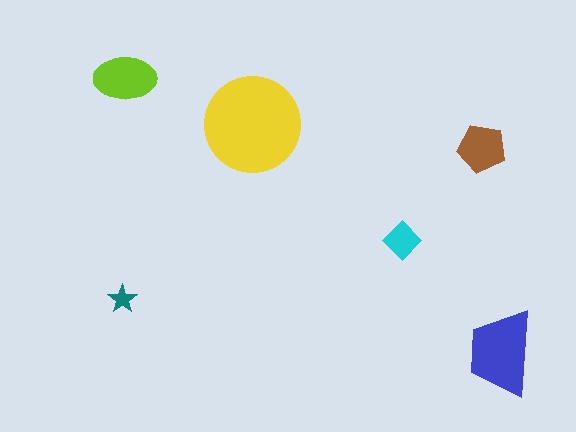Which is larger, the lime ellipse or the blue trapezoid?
The blue trapezoid.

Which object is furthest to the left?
The teal star is leftmost.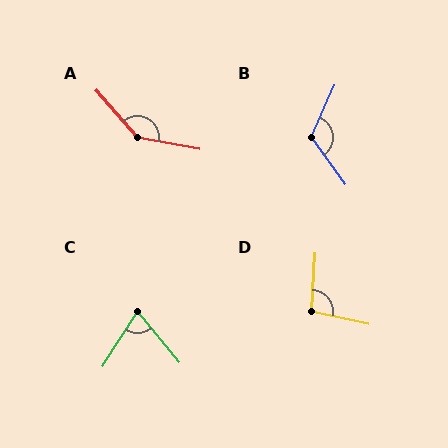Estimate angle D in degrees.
Approximately 99 degrees.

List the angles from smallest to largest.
C (72°), D (99°), B (120°), A (142°).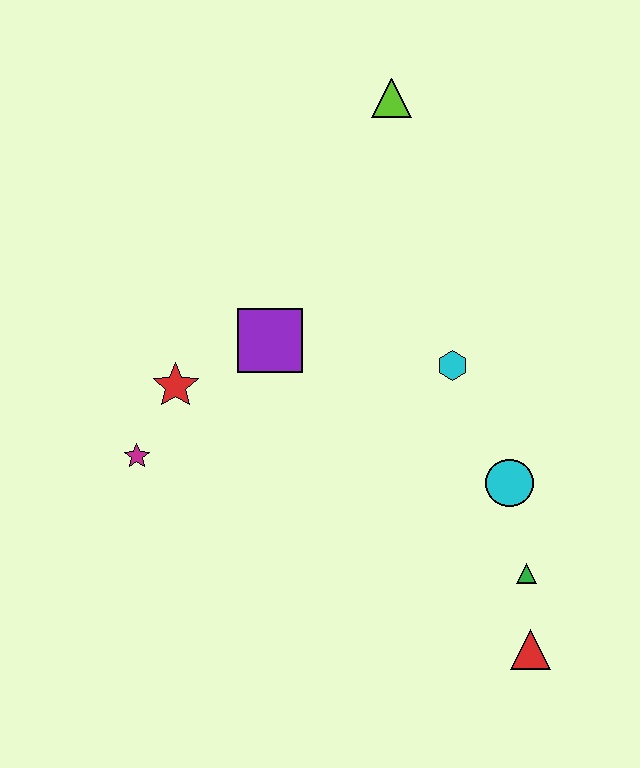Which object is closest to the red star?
The magenta star is closest to the red star.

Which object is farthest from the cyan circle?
The lime triangle is farthest from the cyan circle.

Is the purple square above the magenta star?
Yes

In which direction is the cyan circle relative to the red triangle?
The cyan circle is above the red triangle.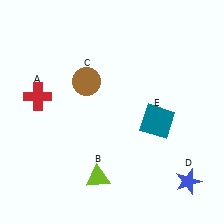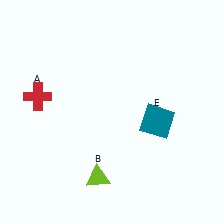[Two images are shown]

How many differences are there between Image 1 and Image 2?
There are 2 differences between the two images.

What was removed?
The brown circle (C), the blue star (D) were removed in Image 2.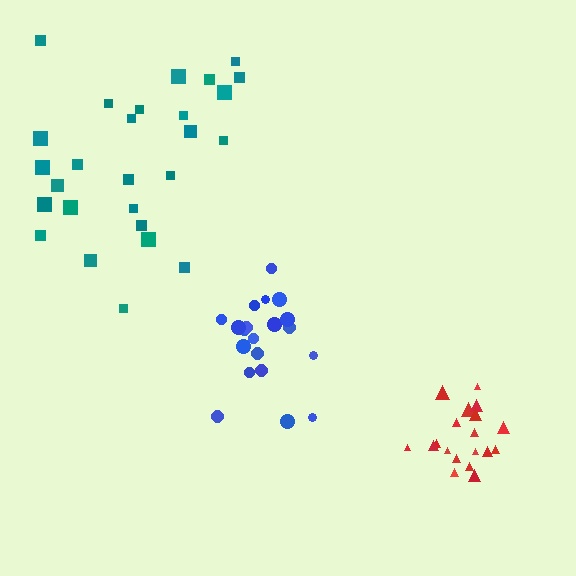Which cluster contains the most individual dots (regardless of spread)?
Teal (27).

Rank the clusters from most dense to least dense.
red, blue, teal.